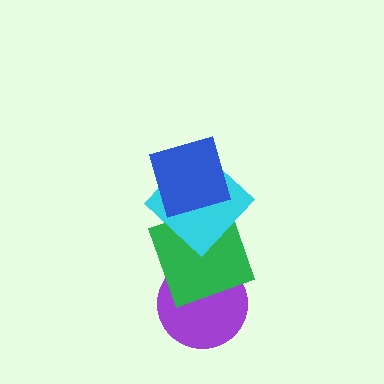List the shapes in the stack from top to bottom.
From top to bottom: the blue square, the cyan diamond, the green square, the purple circle.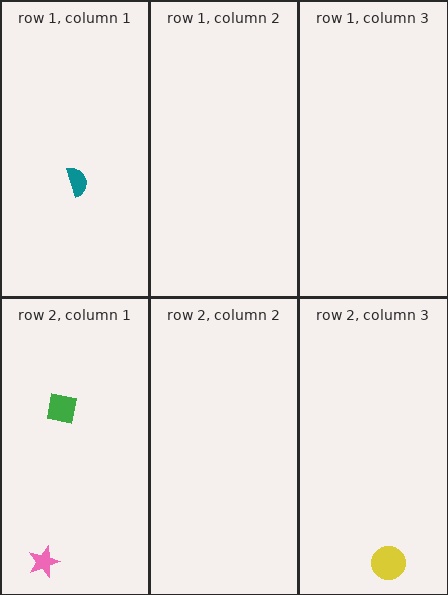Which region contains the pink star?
The row 2, column 1 region.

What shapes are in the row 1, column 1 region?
The teal semicircle.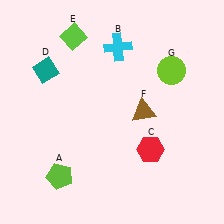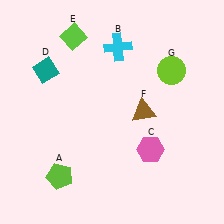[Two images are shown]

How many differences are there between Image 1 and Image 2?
There is 1 difference between the two images.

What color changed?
The hexagon (C) changed from red in Image 1 to pink in Image 2.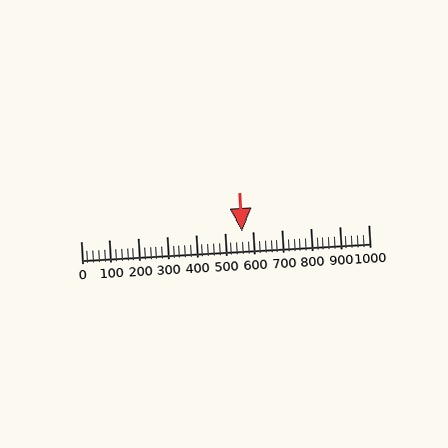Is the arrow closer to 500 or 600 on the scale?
The arrow is closer to 600.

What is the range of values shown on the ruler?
The ruler shows values from 0 to 1000.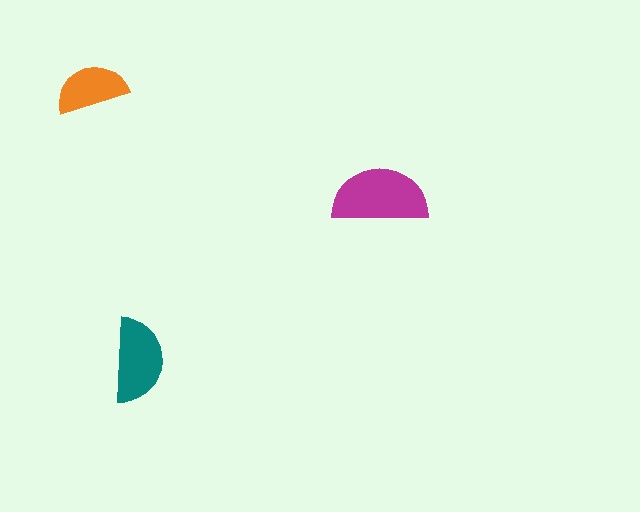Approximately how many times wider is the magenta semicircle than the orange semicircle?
About 1.5 times wider.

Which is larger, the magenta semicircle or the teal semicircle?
The magenta one.